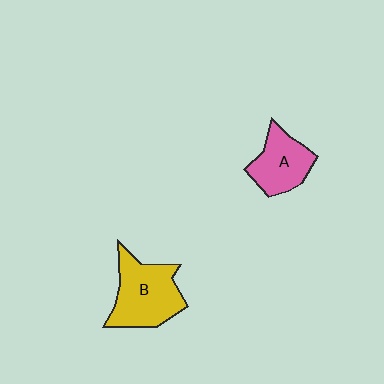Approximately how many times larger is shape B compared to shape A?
Approximately 1.4 times.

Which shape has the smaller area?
Shape A (pink).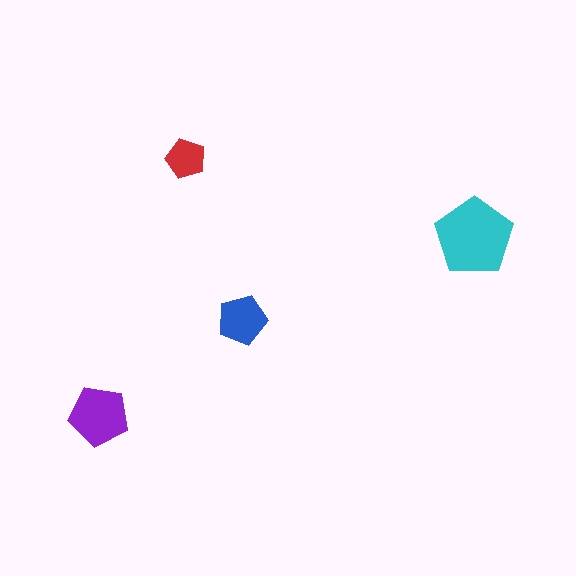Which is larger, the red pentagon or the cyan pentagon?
The cyan one.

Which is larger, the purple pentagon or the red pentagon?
The purple one.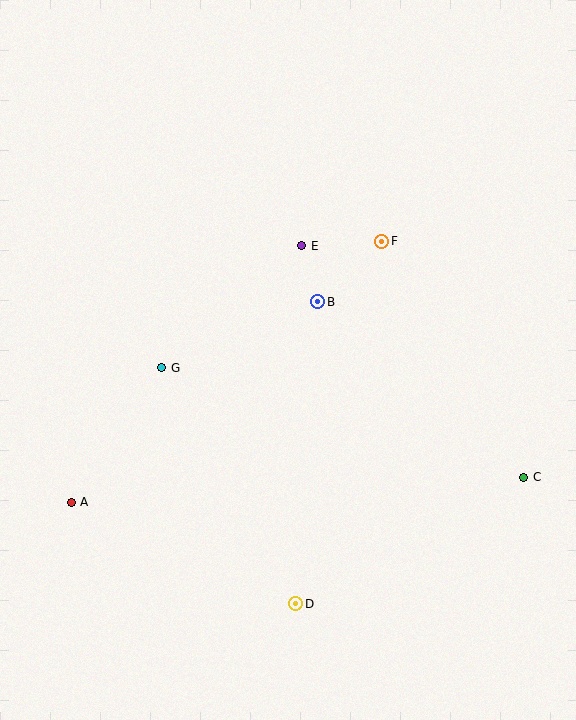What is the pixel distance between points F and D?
The distance between F and D is 372 pixels.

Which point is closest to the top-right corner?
Point F is closest to the top-right corner.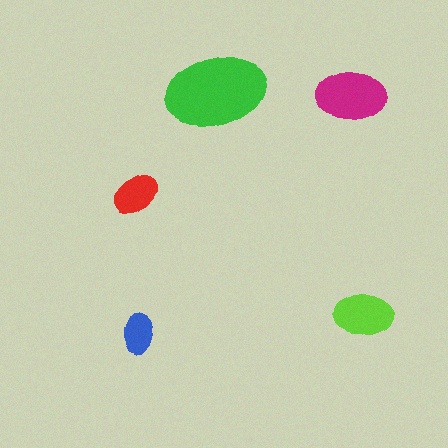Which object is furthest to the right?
The lime ellipse is rightmost.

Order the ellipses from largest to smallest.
the green one, the magenta one, the lime one, the red one, the blue one.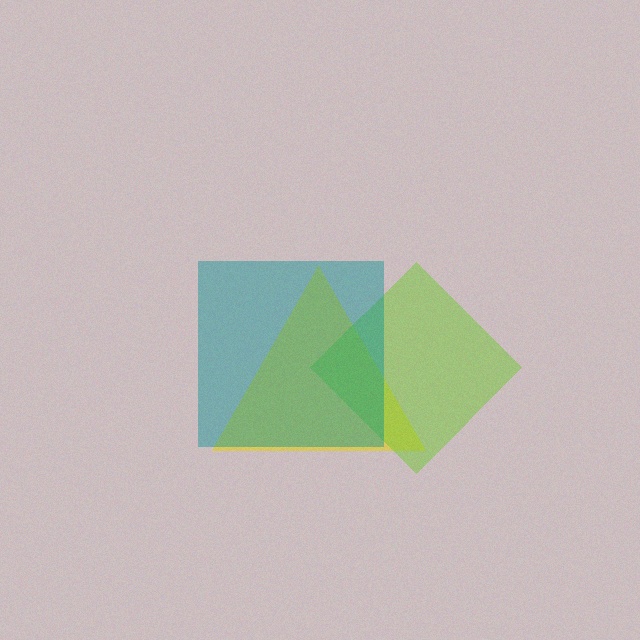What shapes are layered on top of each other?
The layered shapes are: a yellow triangle, a lime diamond, a teal square.